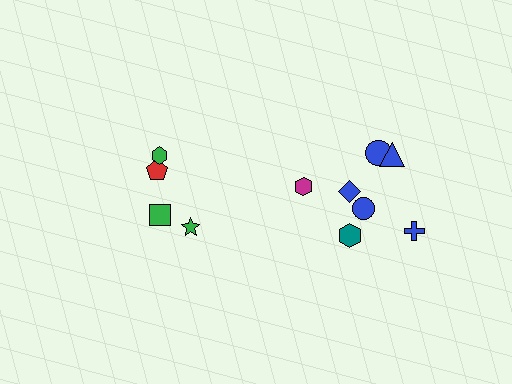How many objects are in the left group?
There are 4 objects.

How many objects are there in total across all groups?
There are 11 objects.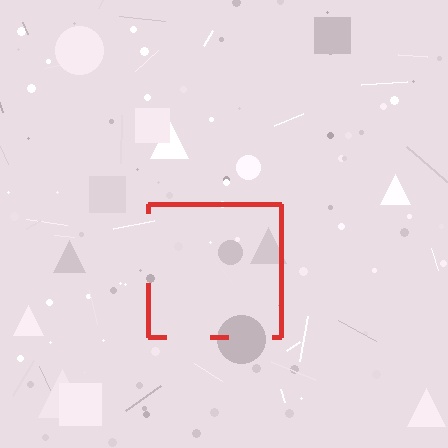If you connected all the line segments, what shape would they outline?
They would outline a square.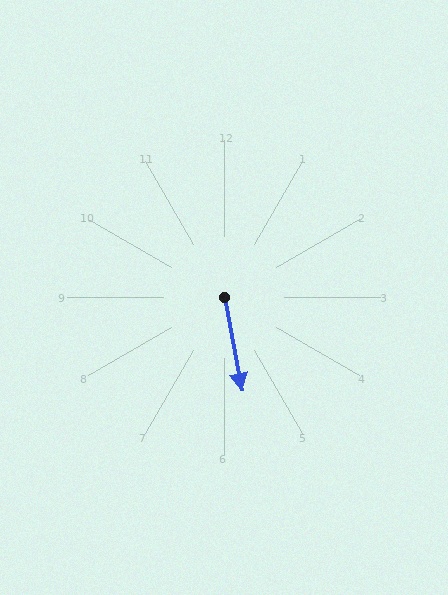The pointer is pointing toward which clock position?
Roughly 6 o'clock.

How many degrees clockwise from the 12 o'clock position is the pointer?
Approximately 169 degrees.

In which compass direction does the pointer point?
South.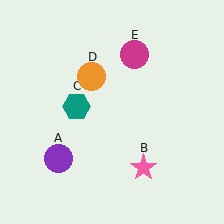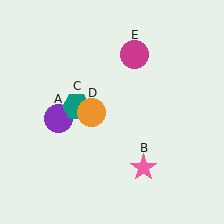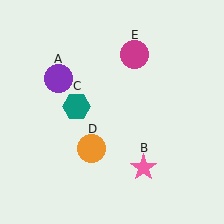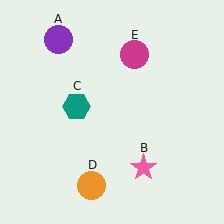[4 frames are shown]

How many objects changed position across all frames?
2 objects changed position: purple circle (object A), orange circle (object D).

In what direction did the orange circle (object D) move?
The orange circle (object D) moved down.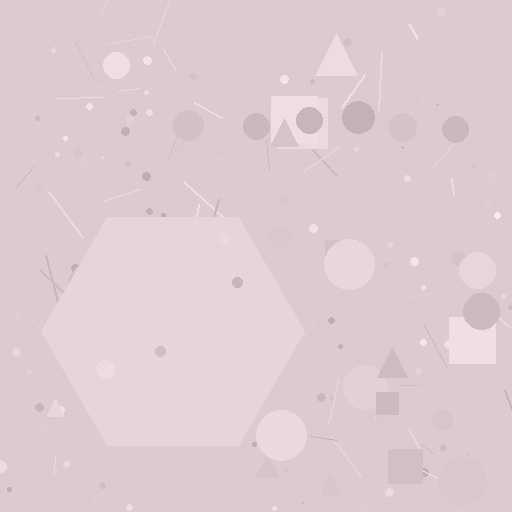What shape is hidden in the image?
A hexagon is hidden in the image.